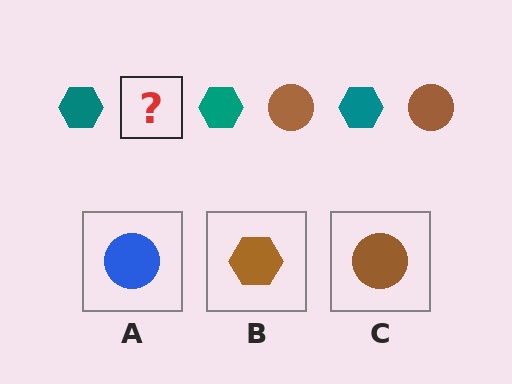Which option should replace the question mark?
Option C.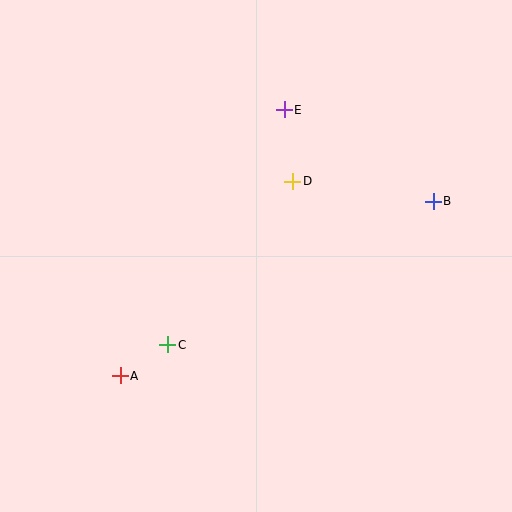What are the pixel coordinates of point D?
Point D is at (293, 181).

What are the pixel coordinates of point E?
Point E is at (284, 110).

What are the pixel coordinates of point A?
Point A is at (120, 376).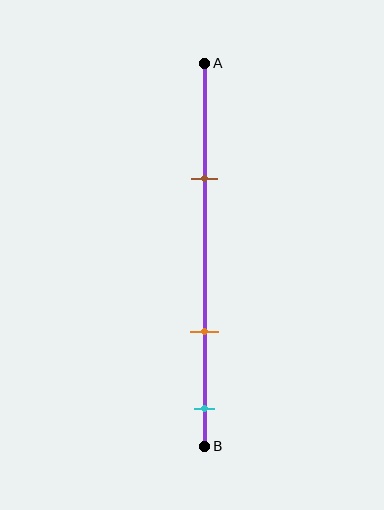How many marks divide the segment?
There are 3 marks dividing the segment.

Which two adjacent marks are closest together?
The orange and cyan marks are the closest adjacent pair.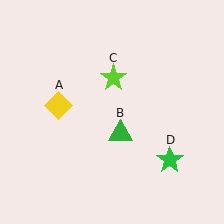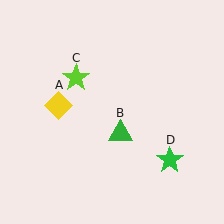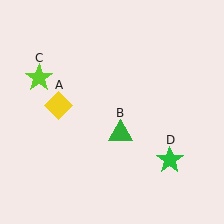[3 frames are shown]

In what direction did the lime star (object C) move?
The lime star (object C) moved left.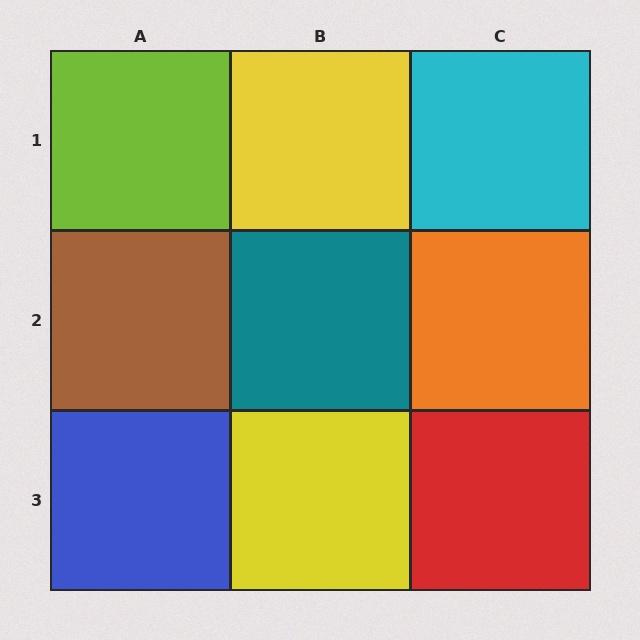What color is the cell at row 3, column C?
Red.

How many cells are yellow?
2 cells are yellow.